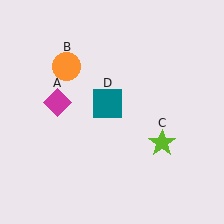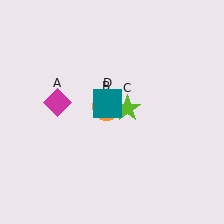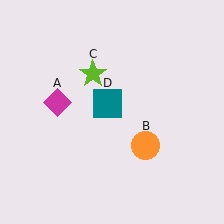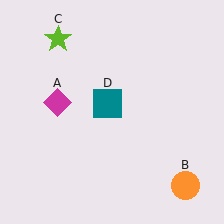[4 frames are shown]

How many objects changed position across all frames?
2 objects changed position: orange circle (object B), lime star (object C).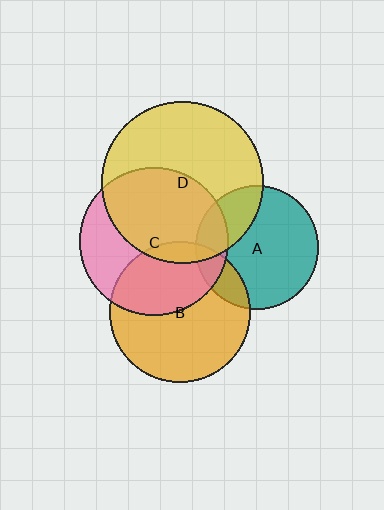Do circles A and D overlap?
Yes.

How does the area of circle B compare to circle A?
Approximately 1.3 times.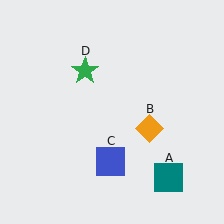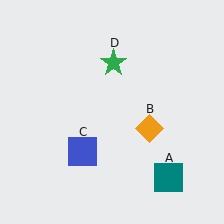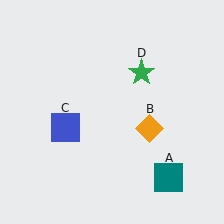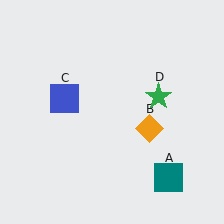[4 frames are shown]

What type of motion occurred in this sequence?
The blue square (object C), green star (object D) rotated clockwise around the center of the scene.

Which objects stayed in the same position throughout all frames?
Teal square (object A) and orange diamond (object B) remained stationary.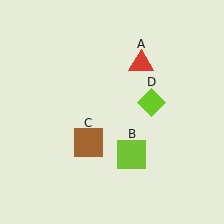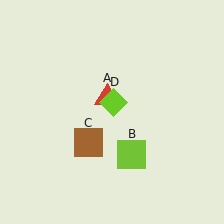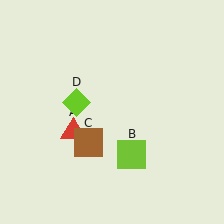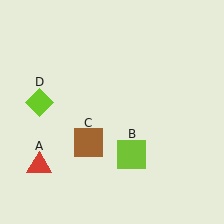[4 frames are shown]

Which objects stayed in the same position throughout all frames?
Lime square (object B) and brown square (object C) remained stationary.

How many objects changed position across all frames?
2 objects changed position: red triangle (object A), lime diamond (object D).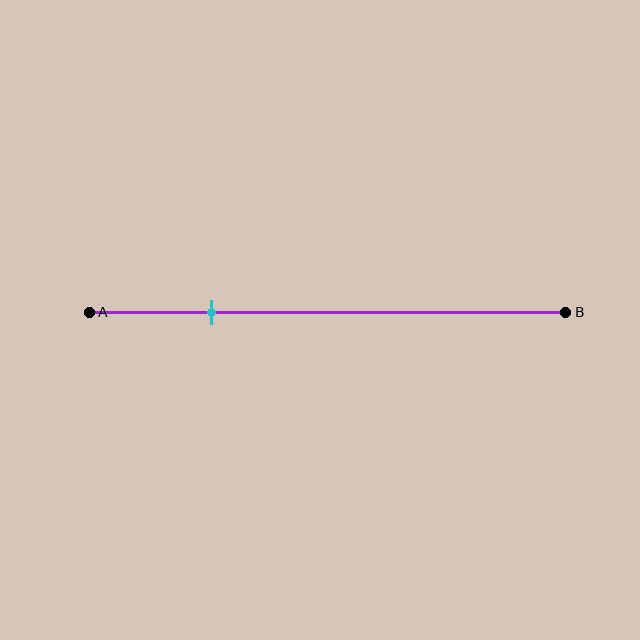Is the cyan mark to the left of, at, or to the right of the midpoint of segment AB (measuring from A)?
The cyan mark is to the left of the midpoint of segment AB.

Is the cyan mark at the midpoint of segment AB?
No, the mark is at about 25% from A, not at the 50% midpoint.